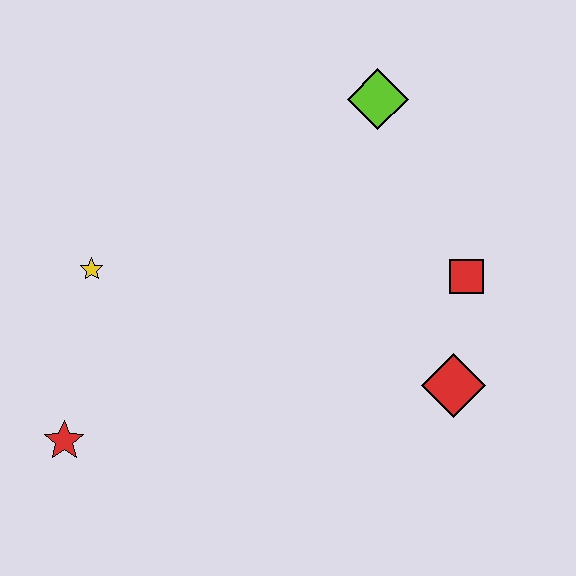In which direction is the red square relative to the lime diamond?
The red square is below the lime diamond.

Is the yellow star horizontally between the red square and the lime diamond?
No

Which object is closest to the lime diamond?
The red square is closest to the lime diamond.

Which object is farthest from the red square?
The red star is farthest from the red square.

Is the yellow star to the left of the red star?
No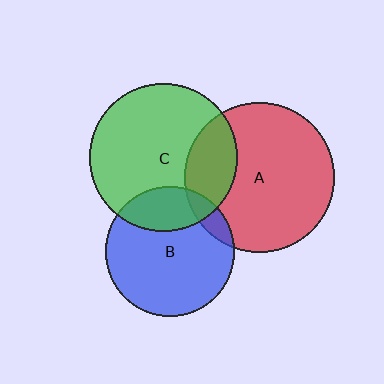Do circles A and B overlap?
Yes.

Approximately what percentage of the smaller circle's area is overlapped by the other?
Approximately 10%.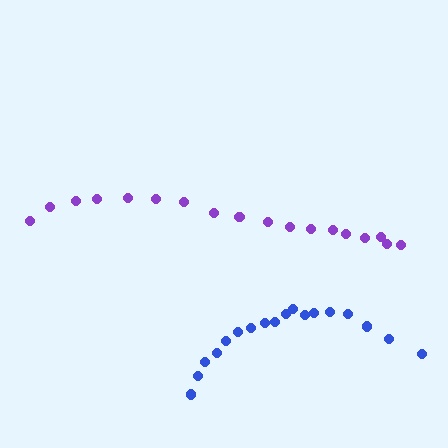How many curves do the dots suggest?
There are 2 distinct paths.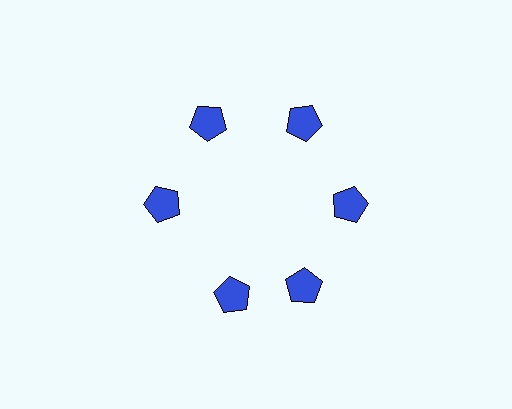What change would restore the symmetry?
The symmetry would be restored by rotating it back into even spacing with its neighbors so that all 6 pentagons sit at equal angles and equal distance from the center.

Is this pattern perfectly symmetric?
No. The 6 blue pentagons are arranged in a ring, but one element near the 7 o'clock position is rotated out of alignment along the ring, breaking the 6-fold rotational symmetry.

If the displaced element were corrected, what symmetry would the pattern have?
It would have 6-fold rotational symmetry — the pattern would map onto itself every 60 degrees.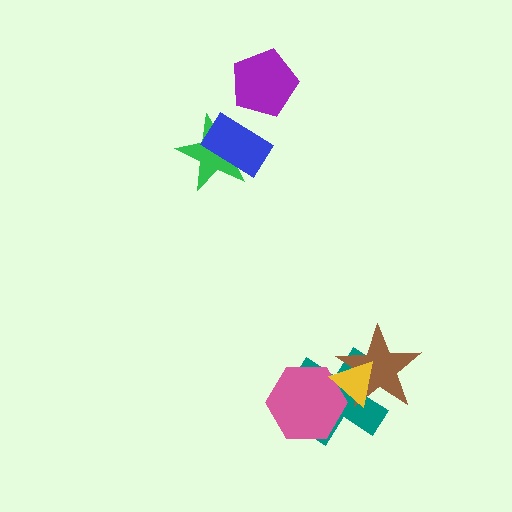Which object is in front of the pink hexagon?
The yellow triangle is in front of the pink hexagon.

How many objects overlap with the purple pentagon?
0 objects overlap with the purple pentagon.